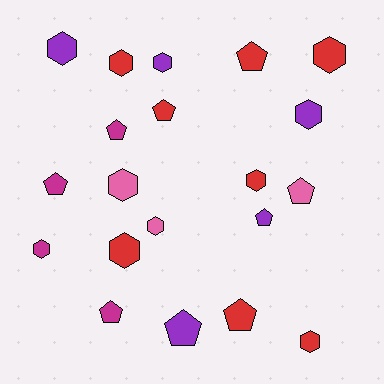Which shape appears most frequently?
Hexagon, with 11 objects.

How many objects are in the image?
There are 20 objects.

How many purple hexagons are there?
There are 3 purple hexagons.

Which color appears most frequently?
Red, with 8 objects.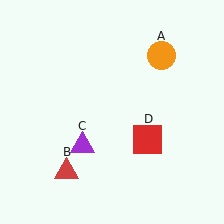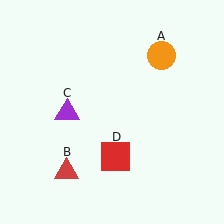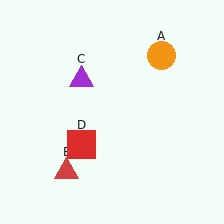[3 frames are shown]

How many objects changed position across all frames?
2 objects changed position: purple triangle (object C), red square (object D).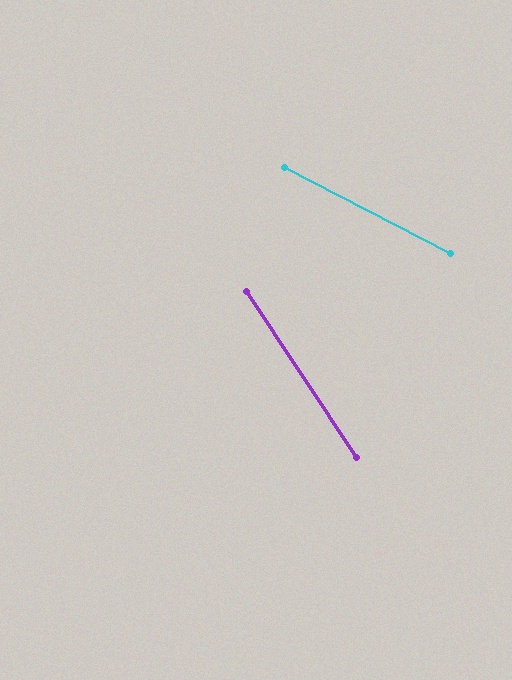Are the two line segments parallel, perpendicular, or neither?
Neither parallel nor perpendicular — they differ by about 29°.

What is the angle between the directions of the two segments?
Approximately 29 degrees.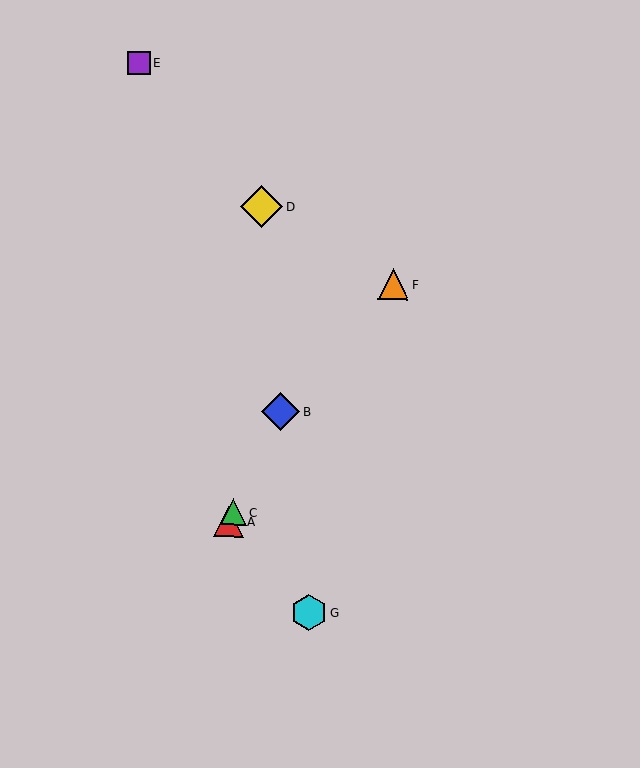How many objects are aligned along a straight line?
3 objects (A, B, C) are aligned along a straight line.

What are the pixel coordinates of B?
Object B is at (280, 411).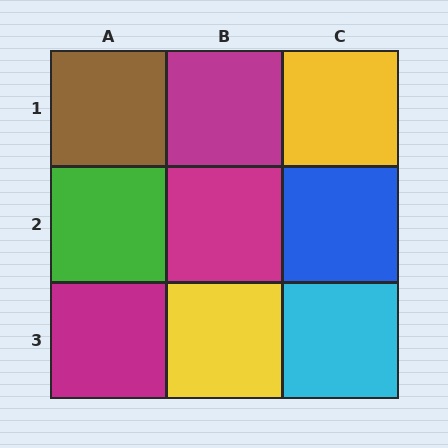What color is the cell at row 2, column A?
Green.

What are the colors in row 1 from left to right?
Brown, magenta, yellow.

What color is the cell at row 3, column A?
Magenta.